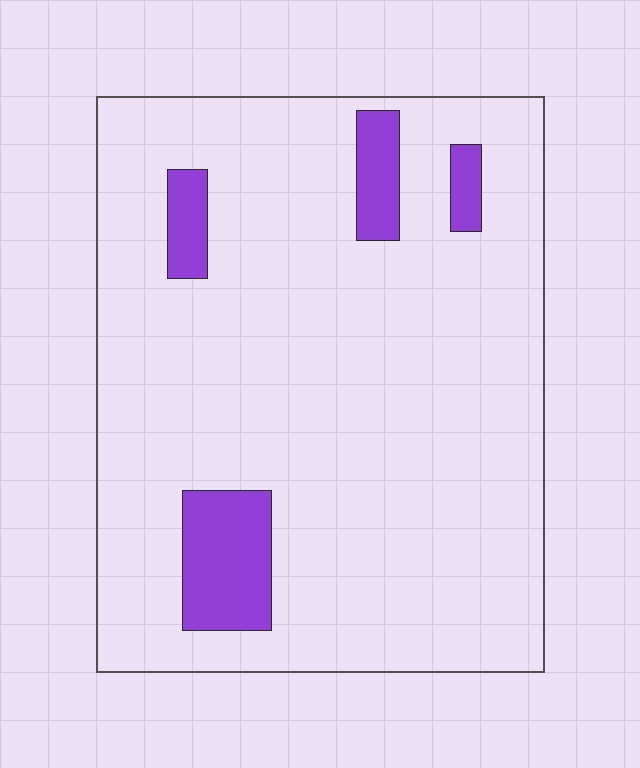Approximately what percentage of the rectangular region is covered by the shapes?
Approximately 10%.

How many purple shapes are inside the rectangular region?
4.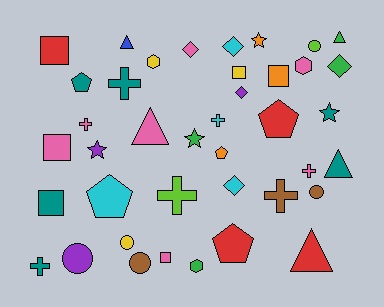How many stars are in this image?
There are 4 stars.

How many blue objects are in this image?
There is 1 blue object.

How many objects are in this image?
There are 40 objects.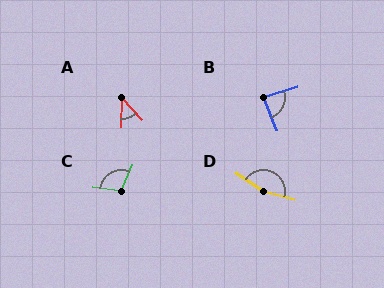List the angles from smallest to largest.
A (43°), B (85°), C (105°), D (160°).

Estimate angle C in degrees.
Approximately 105 degrees.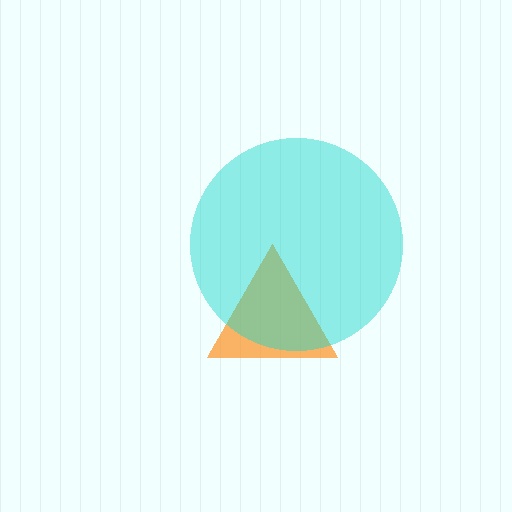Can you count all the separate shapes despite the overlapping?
Yes, there are 2 separate shapes.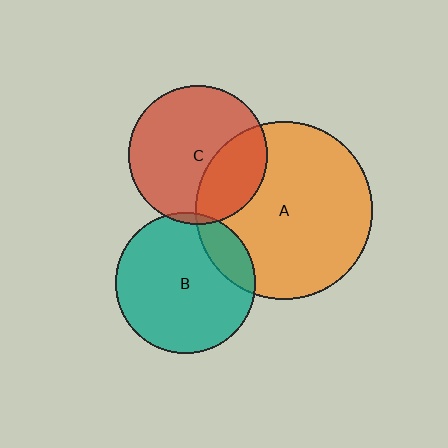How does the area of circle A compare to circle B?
Approximately 1.6 times.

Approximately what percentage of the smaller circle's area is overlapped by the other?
Approximately 15%.